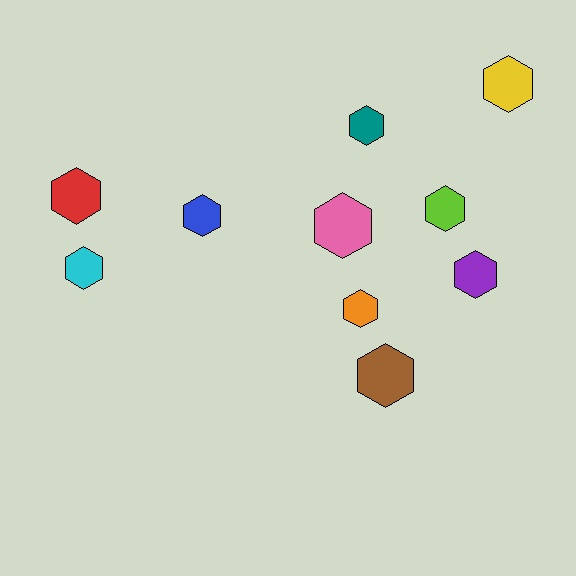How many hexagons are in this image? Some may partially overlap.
There are 10 hexagons.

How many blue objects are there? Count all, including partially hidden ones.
There is 1 blue object.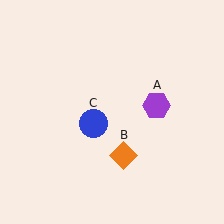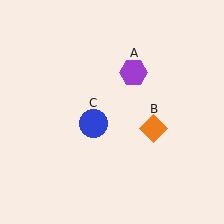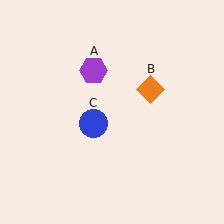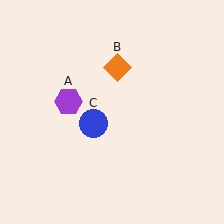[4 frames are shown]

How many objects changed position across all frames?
2 objects changed position: purple hexagon (object A), orange diamond (object B).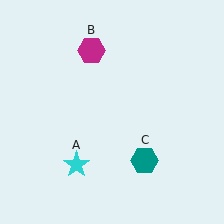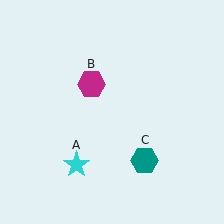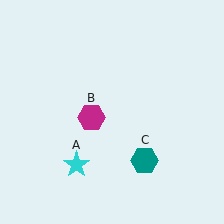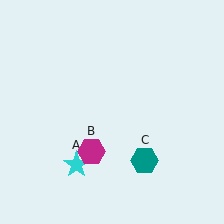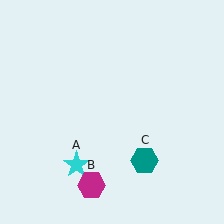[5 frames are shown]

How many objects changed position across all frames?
1 object changed position: magenta hexagon (object B).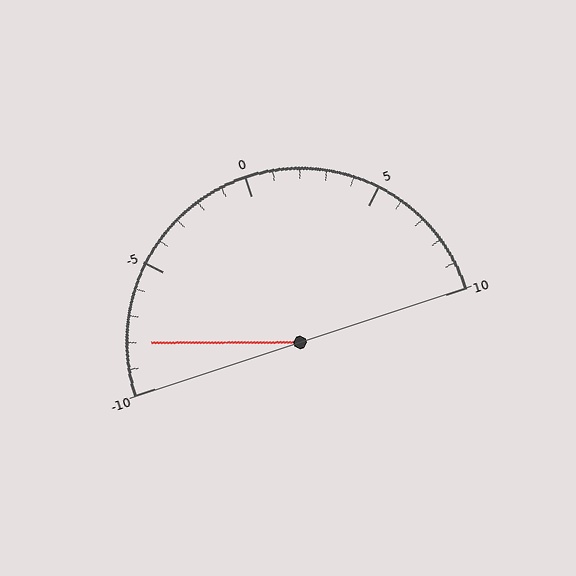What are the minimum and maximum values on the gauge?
The gauge ranges from -10 to 10.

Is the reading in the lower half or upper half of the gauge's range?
The reading is in the lower half of the range (-10 to 10).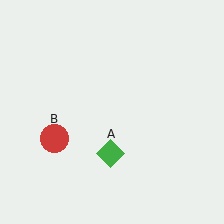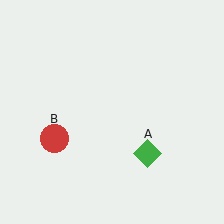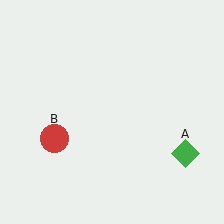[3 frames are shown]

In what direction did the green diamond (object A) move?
The green diamond (object A) moved right.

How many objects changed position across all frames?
1 object changed position: green diamond (object A).